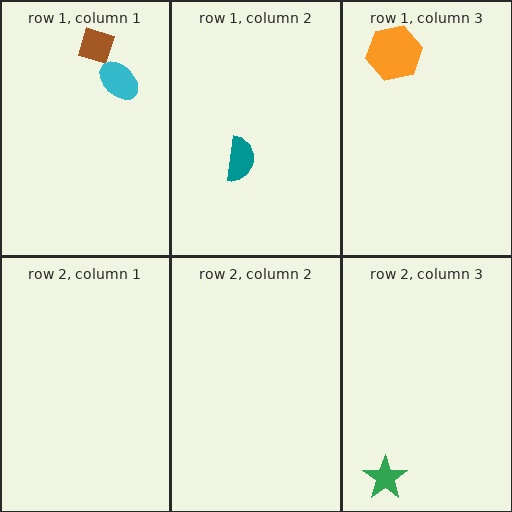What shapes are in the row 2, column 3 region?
The green star.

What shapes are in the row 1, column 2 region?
The teal semicircle.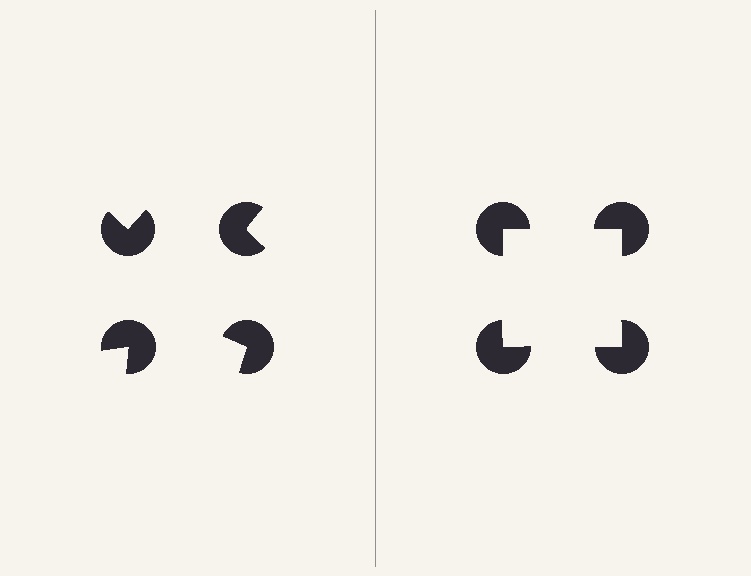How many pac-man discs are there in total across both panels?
8 — 4 on each side.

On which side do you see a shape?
An illusory square appears on the right side. On the left side the wedge cuts are rotated, so no coherent shape forms.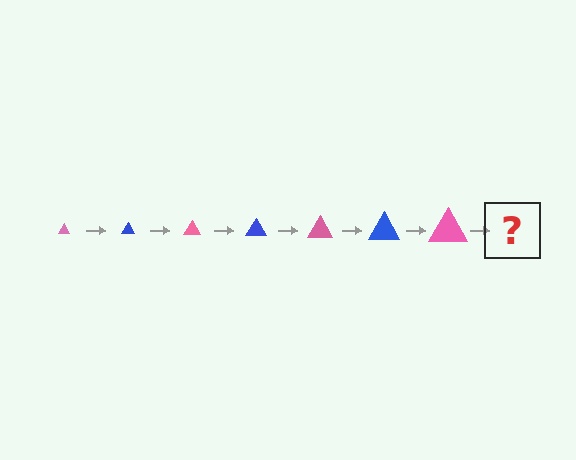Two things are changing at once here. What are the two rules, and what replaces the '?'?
The two rules are that the triangle grows larger each step and the color cycles through pink and blue. The '?' should be a blue triangle, larger than the previous one.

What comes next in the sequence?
The next element should be a blue triangle, larger than the previous one.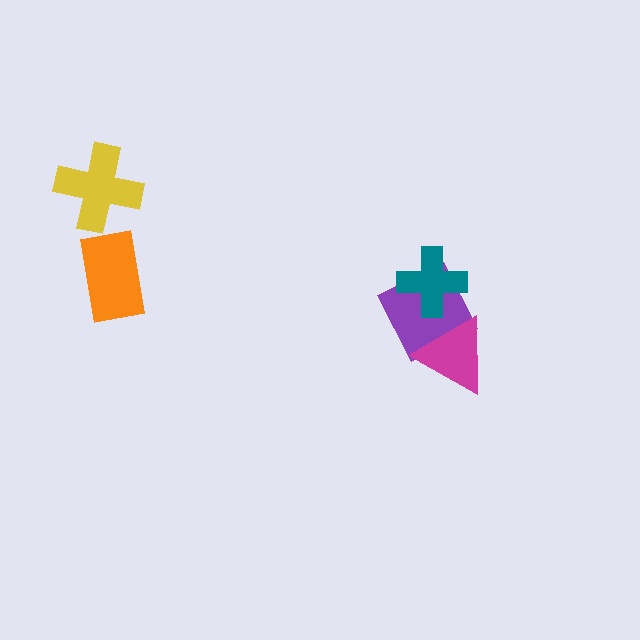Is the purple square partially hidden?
Yes, it is partially covered by another shape.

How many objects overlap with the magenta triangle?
1 object overlaps with the magenta triangle.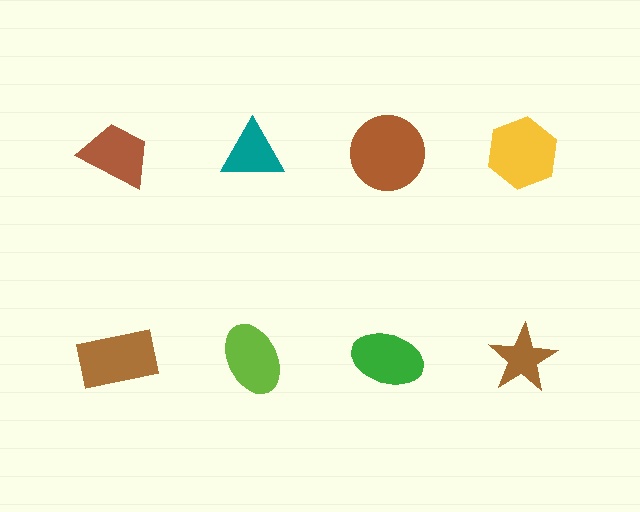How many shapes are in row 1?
4 shapes.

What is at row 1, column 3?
A brown circle.